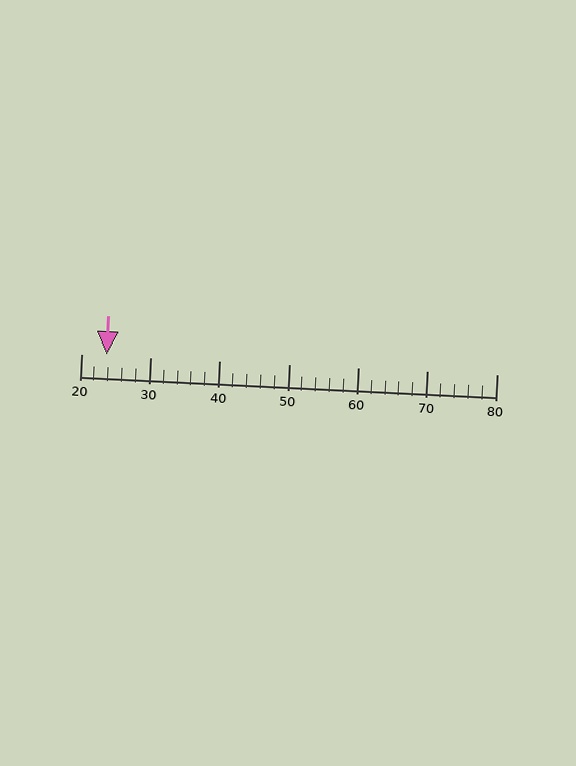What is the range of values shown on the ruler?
The ruler shows values from 20 to 80.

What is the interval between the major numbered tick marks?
The major tick marks are spaced 10 units apart.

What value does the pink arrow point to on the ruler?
The pink arrow points to approximately 24.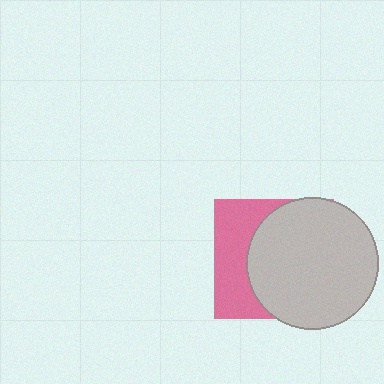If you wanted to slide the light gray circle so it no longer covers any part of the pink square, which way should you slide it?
Slide it right — that is the most direct way to separate the two shapes.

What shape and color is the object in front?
The object in front is a light gray circle.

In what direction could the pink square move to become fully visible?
The pink square could move left. That would shift it out from behind the light gray circle entirely.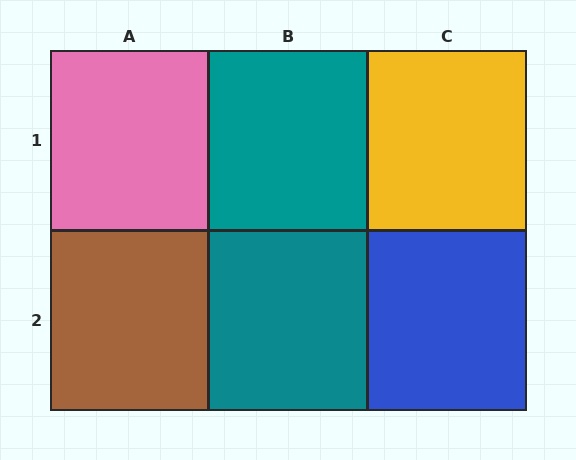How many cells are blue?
1 cell is blue.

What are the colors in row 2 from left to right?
Brown, teal, blue.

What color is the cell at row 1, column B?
Teal.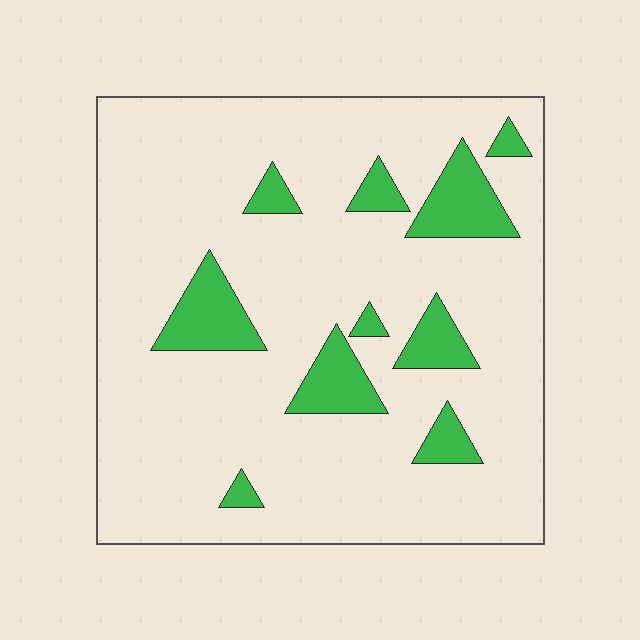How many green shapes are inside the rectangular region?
10.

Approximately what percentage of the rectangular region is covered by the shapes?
Approximately 15%.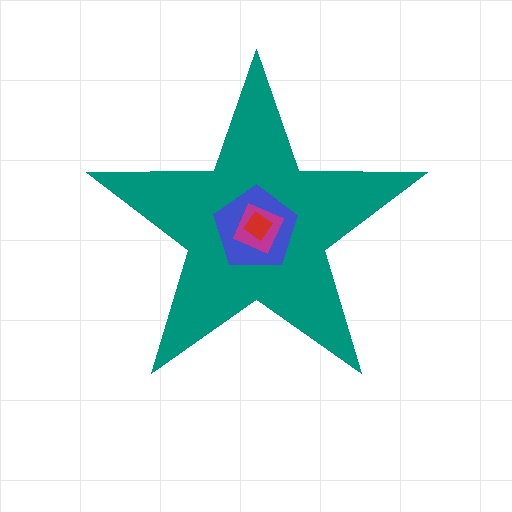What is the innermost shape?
The red diamond.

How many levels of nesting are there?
4.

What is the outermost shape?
The teal star.